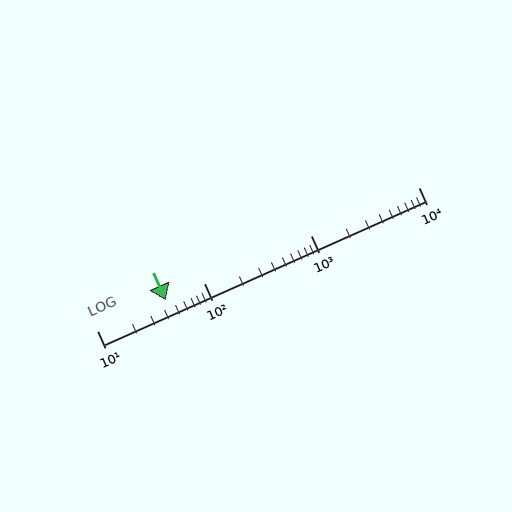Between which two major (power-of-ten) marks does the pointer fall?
The pointer is between 10 and 100.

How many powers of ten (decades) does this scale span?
The scale spans 3 decades, from 10 to 10000.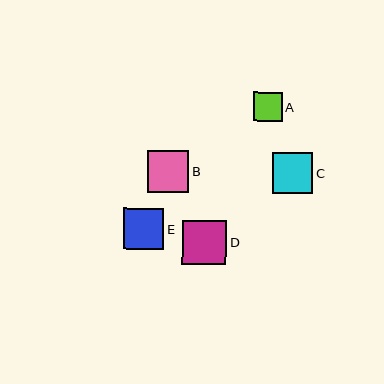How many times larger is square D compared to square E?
Square D is approximately 1.1 times the size of square E.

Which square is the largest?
Square D is the largest with a size of approximately 45 pixels.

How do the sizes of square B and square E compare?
Square B and square E are approximately the same size.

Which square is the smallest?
Square A is the smallest with a size of approximately 29 pixels.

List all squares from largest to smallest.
From largest to smallest: D, B, E, C, A.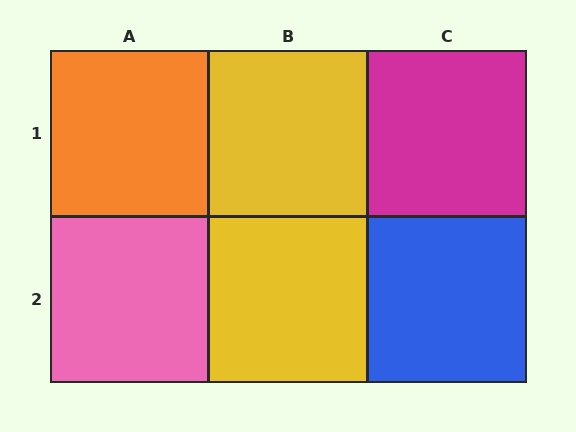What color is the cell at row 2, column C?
Blue.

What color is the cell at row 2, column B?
Yellow.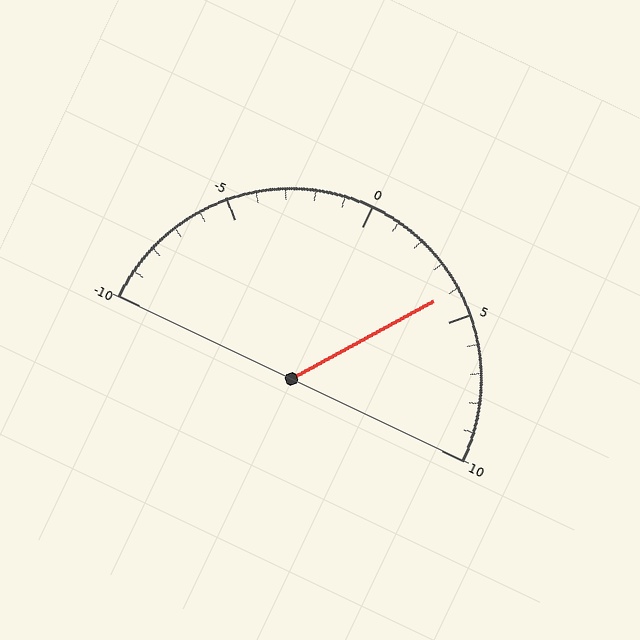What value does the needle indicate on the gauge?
The needle indicates approximately 4.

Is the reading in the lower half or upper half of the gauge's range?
The reading is in the upper half of the range (-10 to 10).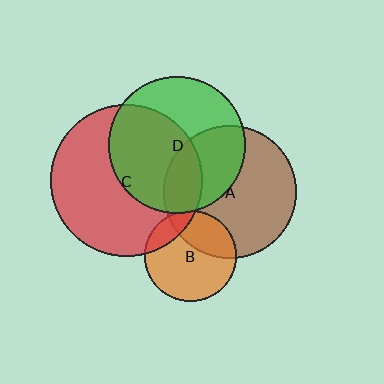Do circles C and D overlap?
Yes.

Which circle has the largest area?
Circle C (red).